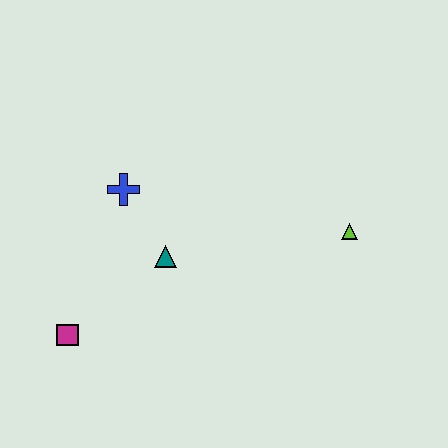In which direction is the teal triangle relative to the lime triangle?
The teal triangle is to the left of the lime triangle.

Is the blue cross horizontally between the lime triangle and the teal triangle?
No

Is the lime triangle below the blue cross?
Yes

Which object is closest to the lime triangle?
The teal triangle is closest to the lime triangle.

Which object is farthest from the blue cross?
The lime triangle is farthest from the blue cross.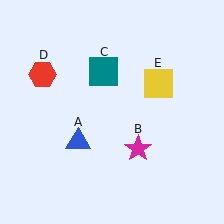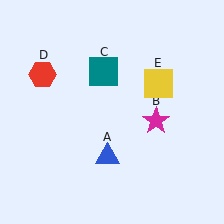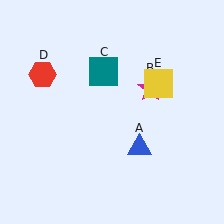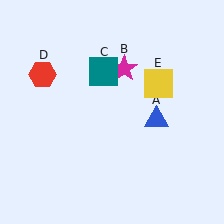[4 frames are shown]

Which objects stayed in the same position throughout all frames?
Teal square (object C) and red hexagon (object D) and yellow square (object E) remained stationary.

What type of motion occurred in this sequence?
The blue triangle (object A), magenta star (object B) rotated counterclockwise around the center of the scene.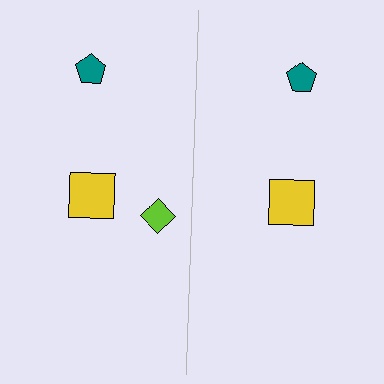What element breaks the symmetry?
A lime diamond is missing from the right side.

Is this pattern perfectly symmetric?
No, the pattern is not perfectly symmetric. A lime diamond is missing from the right side.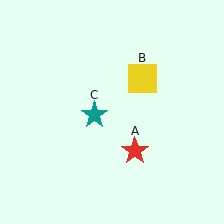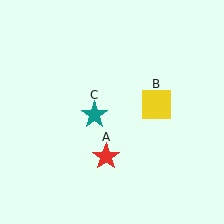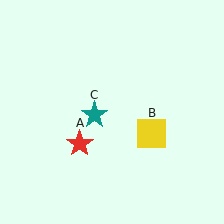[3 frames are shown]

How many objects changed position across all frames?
2 objects changed position: red star (object A), yellow square (object B).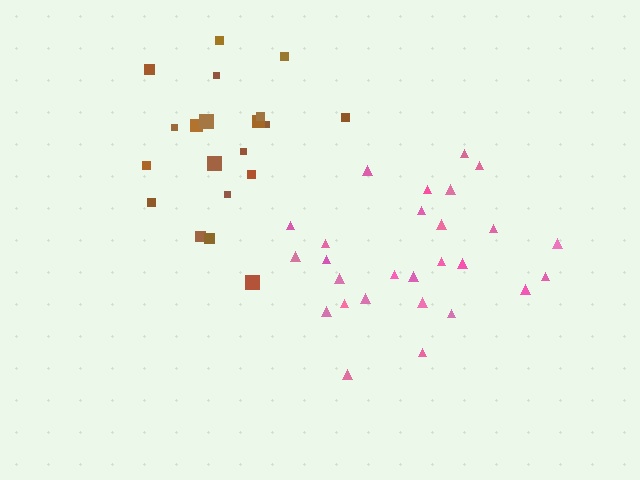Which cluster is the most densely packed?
Pink.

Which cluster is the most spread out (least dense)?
Brown.